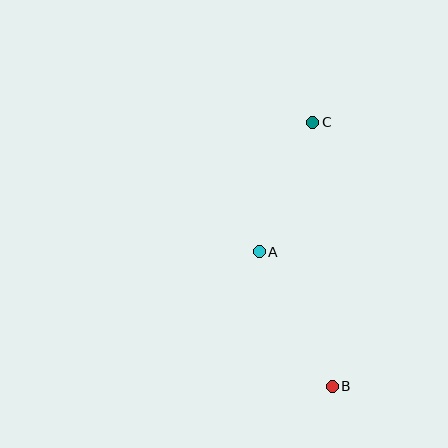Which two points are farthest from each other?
Points B and C are farthest from each other.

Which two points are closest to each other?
Points A and C are closest to each other.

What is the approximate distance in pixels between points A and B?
The distance between A and B is approximately 153 pixels.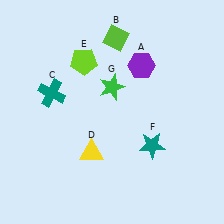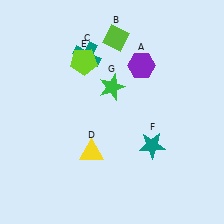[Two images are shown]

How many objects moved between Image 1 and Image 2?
1 object moved between the two images.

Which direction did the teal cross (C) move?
The teal cross (C) moved up.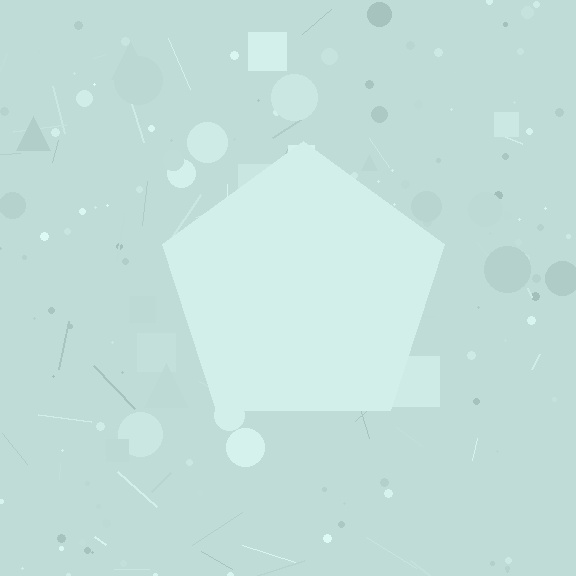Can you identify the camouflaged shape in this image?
The camouflaged shape is a pentagon.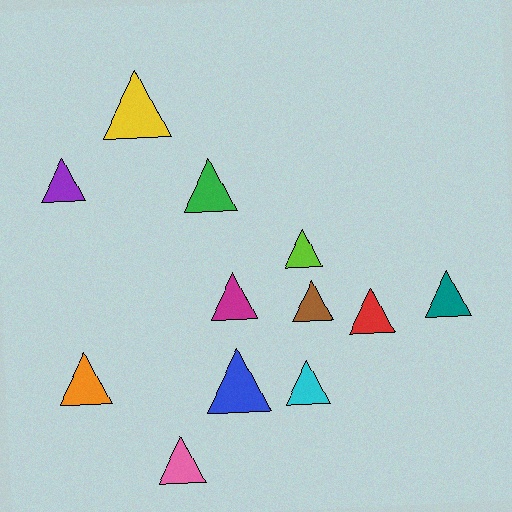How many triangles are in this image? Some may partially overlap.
There are 12 triangles.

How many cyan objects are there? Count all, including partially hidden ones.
There is 1 cyan object.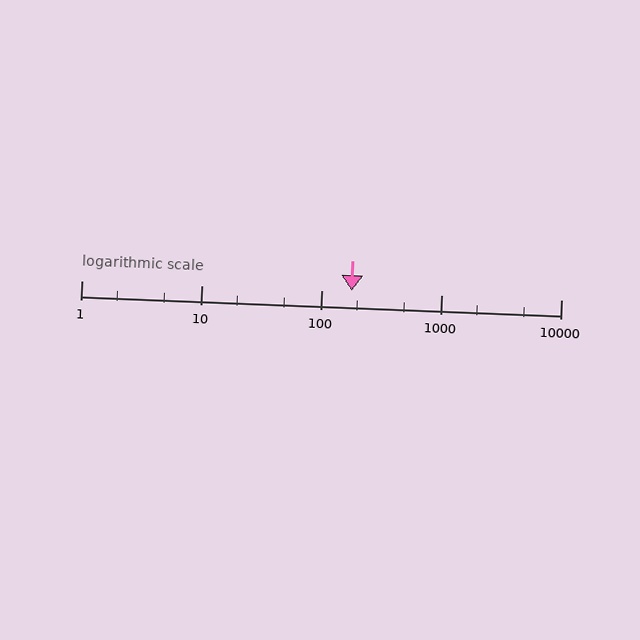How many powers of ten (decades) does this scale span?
The scale spans 4 decades, from 1 to 10000.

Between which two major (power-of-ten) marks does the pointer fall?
The pointer is between 100 and 1000.